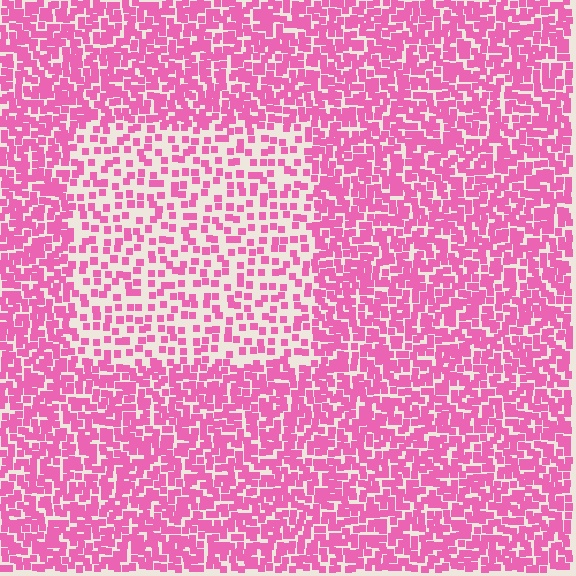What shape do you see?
I see a rectangle.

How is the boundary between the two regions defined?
The boundary is defined by a change in element density (approximately 2.1x ratio). All elements are the same color, size, and shape.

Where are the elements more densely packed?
The elements are more densely packed outside the rectangle boundary.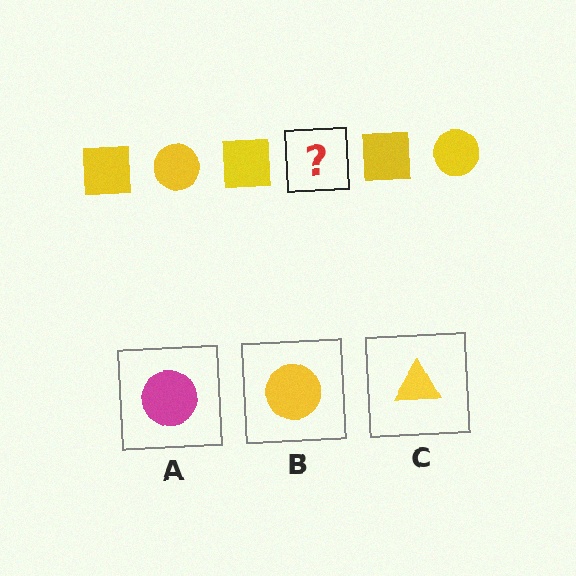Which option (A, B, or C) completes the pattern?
B.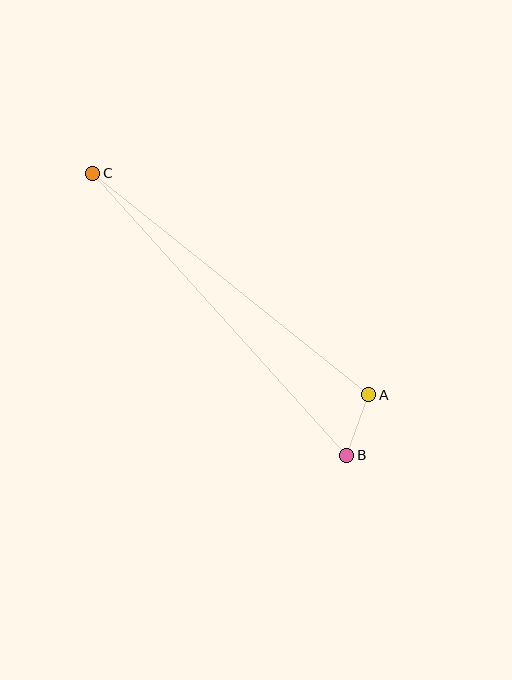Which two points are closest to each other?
Points A and B are closest to each other.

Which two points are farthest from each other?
Points B and C are farthest from each other.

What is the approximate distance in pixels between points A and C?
The distance between A and C is approximately 354 pixels.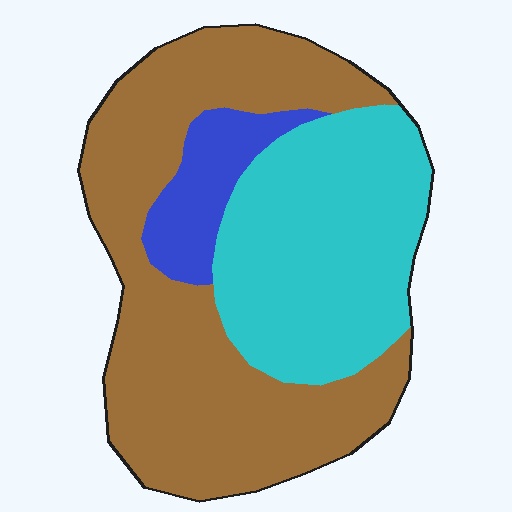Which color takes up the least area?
Blue, at roughly 10%.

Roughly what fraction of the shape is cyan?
Cyan covers roughly 35% of the shape.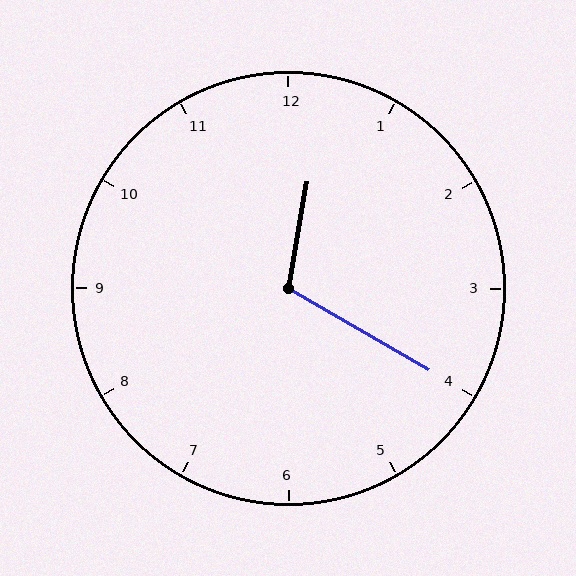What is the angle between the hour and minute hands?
Approximately 110 degrees.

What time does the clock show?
12:20.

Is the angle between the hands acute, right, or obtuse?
It is obtuse.